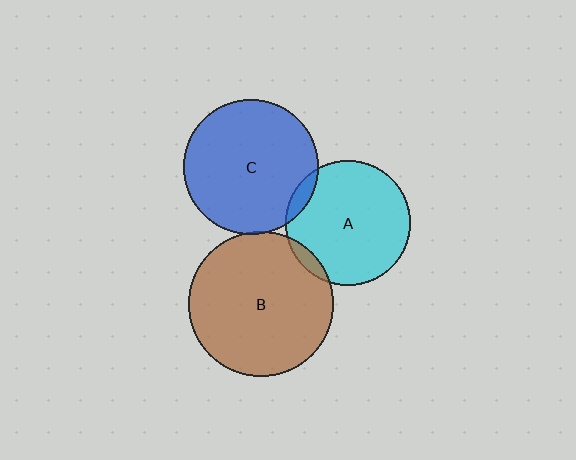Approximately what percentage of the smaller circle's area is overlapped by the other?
Approximately 5%.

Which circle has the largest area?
Circle B (brown).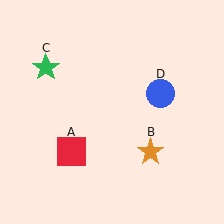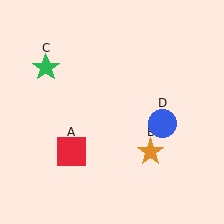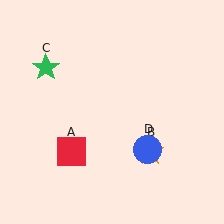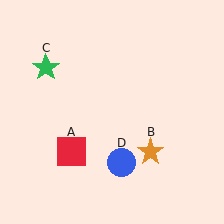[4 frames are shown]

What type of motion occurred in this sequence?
The blue circle (object D) rotated clockwise around the center of the scene.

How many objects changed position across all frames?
1 object changed position: blue circle (object D).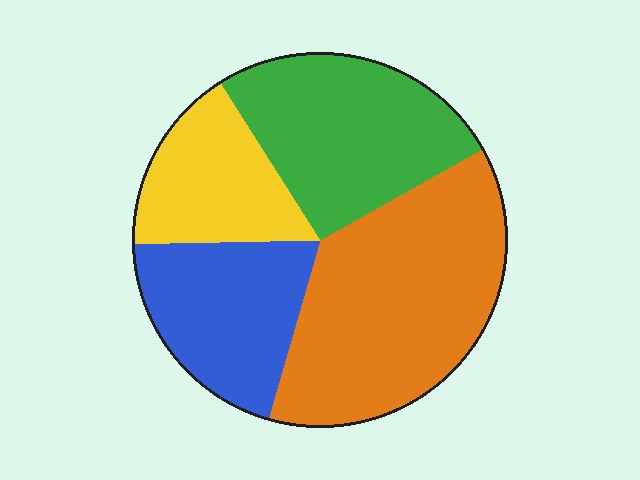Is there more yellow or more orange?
Orange.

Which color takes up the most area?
Orange, at roughly 35%.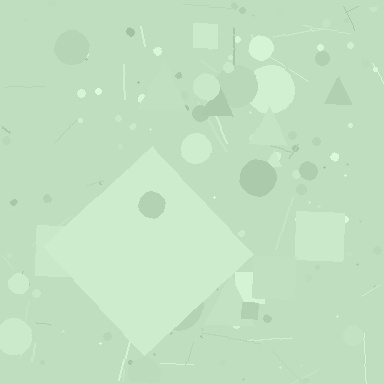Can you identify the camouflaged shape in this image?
The camouflaged shape is a diamond.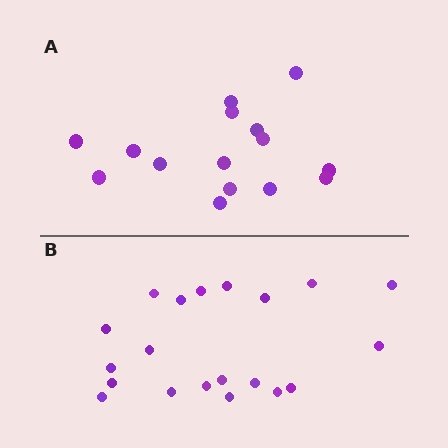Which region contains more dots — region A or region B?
Region B (the bottom region) has more dots.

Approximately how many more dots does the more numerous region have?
Region B has about 5 more dots than region A.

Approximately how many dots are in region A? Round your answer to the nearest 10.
About 20 dots. (The exact count is 15, which rounds to 20.)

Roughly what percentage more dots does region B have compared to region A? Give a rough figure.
About 35% more.